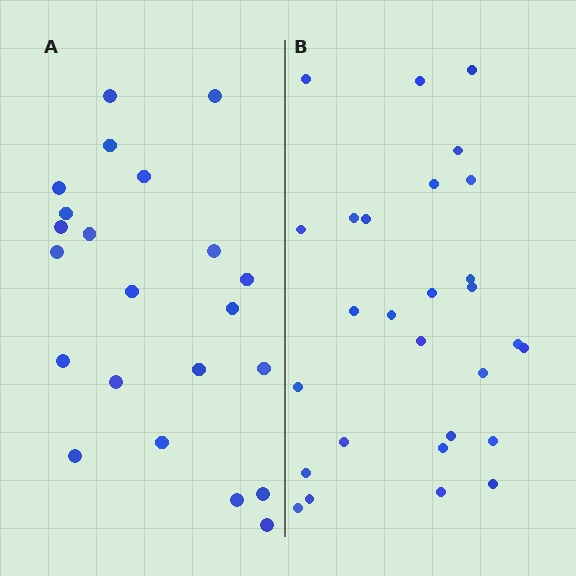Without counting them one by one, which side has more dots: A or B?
Region B (the right region) has more dots.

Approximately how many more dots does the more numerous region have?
Region B has about 6 more dots than region A.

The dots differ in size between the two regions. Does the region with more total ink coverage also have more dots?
No. Region A has more total ink coverage because its dots are larger, but region B actually contains more individual dots. Total area can be misleading — the number of items is what matters here.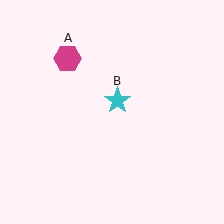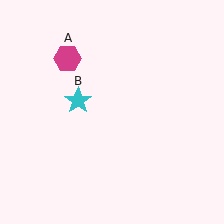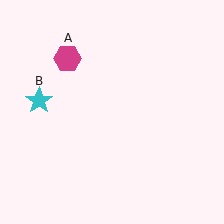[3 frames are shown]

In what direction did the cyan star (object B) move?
The cyan star (object B) moved left.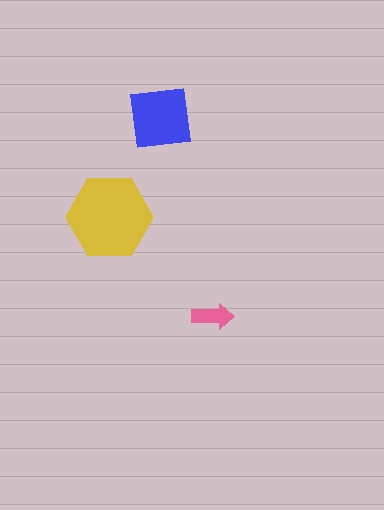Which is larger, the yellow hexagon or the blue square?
The yellow hexagon.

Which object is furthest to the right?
The pink arrow is rightmost.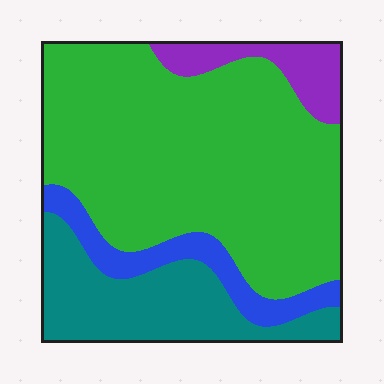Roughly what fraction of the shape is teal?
Teal covers about 20% of the shape.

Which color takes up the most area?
Green, at roughly 60%.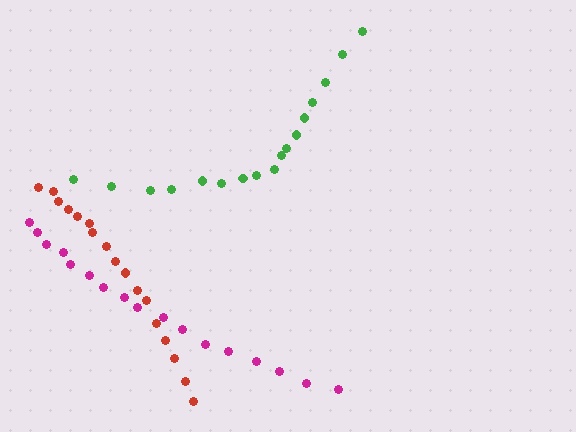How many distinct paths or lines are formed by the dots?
There are 3 distinct paths.